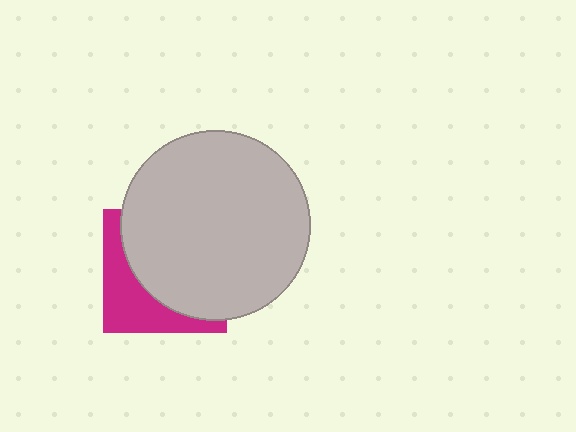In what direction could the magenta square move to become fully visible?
The magenta square could move toward the lower-left. That would shift it out from behind the light gray circle entirely.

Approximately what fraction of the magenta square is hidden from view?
Roughly 65% of the magenta square is hidden behind the light gray circle.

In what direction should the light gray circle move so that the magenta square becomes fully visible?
The light gray circle should move toward the upper-right. That is the shortest direction to clear the overlap and leave the magenta square fully visible.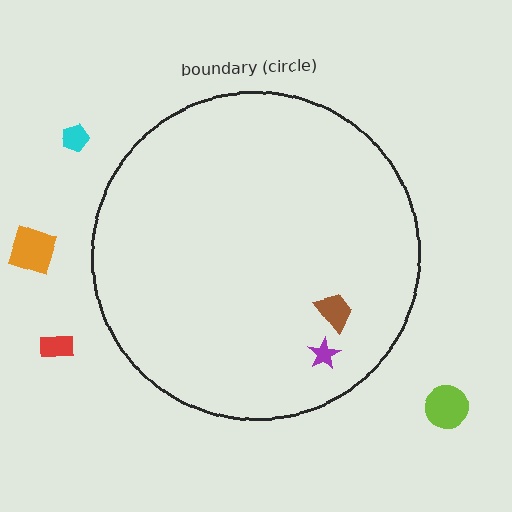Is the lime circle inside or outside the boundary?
Outside.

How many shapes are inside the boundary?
2 inside, 4 outside.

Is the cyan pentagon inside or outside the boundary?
Outside.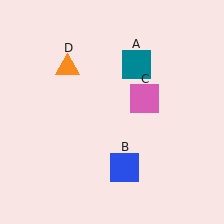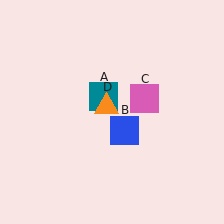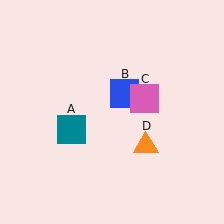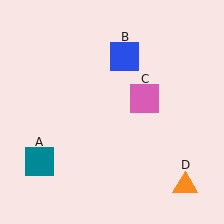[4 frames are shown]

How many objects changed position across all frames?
3 objects changed position: teal square (object A), blue square (object B), orange triangle (object D).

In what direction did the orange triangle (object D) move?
The orange triangle (object D) moved down and to the right.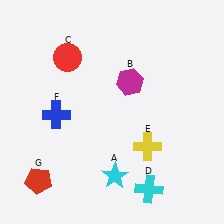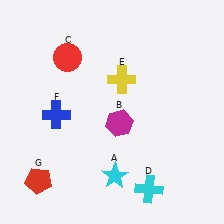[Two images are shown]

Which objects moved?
The objects that moved are: the magenta hexagon (B), the yellow cross (E).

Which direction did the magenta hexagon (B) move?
The magenta hexagon (B) moved down.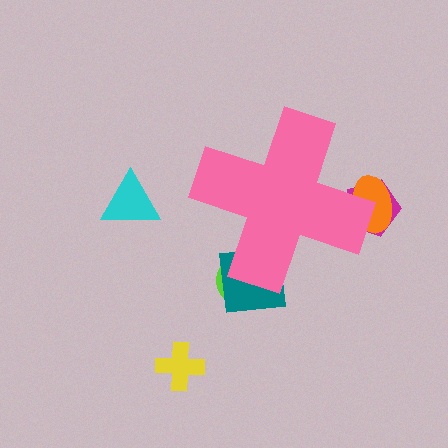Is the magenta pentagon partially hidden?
Yes, the magenta pentagon is partially hidden behind the pink cross.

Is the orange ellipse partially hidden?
Yes, the orange ellipse is partially hidden behind the pink cross.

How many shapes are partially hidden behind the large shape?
4 shapes are partially hidden.